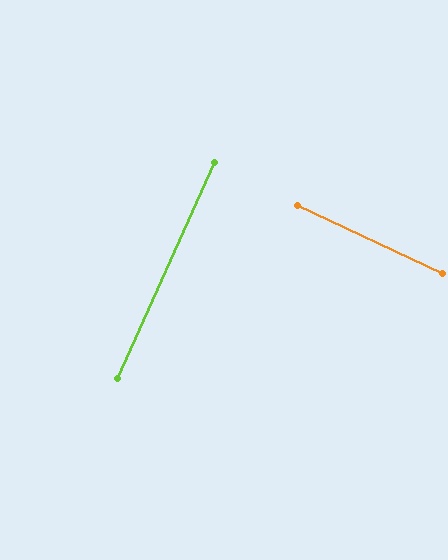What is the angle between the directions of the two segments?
Approximately 89 degrees.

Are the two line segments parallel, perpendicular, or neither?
Perpendicular — they meet at approximately 89°.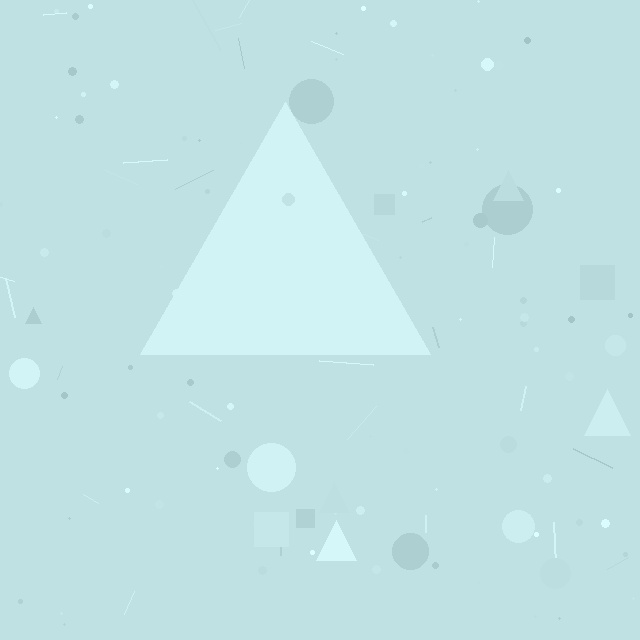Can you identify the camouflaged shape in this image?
The camouflaged shape is a triangle.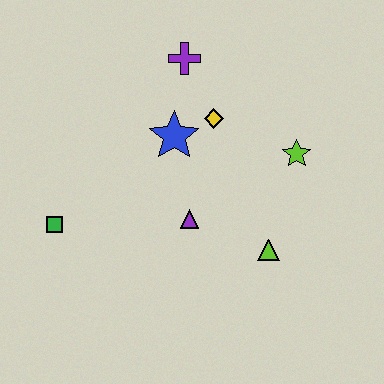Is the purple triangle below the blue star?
Yes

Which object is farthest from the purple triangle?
The purple cross is farthest from the purple triangle.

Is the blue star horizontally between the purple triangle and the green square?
Yes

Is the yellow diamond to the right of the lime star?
No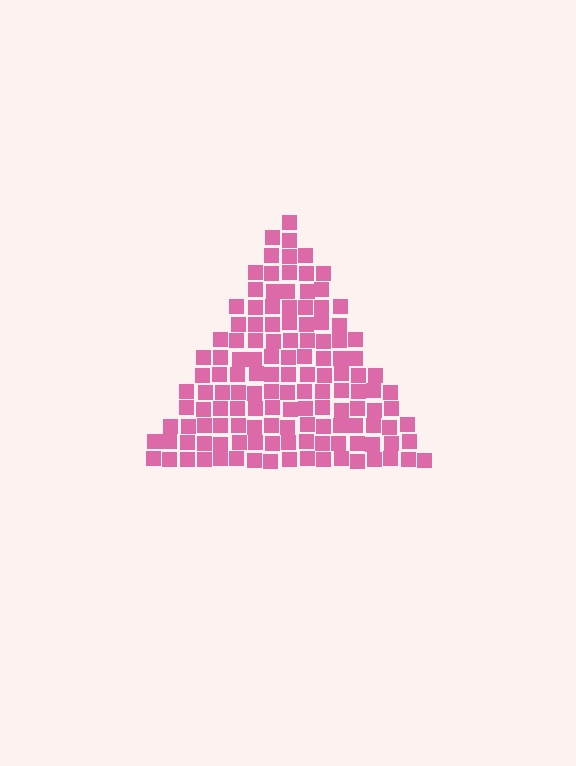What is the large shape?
The large shape is a triangle.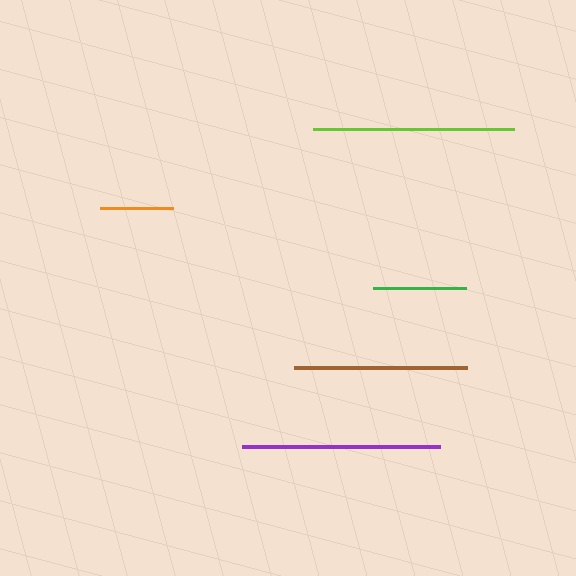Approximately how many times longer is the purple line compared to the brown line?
The purple line is approximately 1.1 times the length of the brown line.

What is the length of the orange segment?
The orange segment is approximately 73 pixels long.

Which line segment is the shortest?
The orange line is the shortest at approximately 73 pixels.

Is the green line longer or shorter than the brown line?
The brown line is longer than the green line.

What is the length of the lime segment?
The lime segment is approximately 201 pixels long.